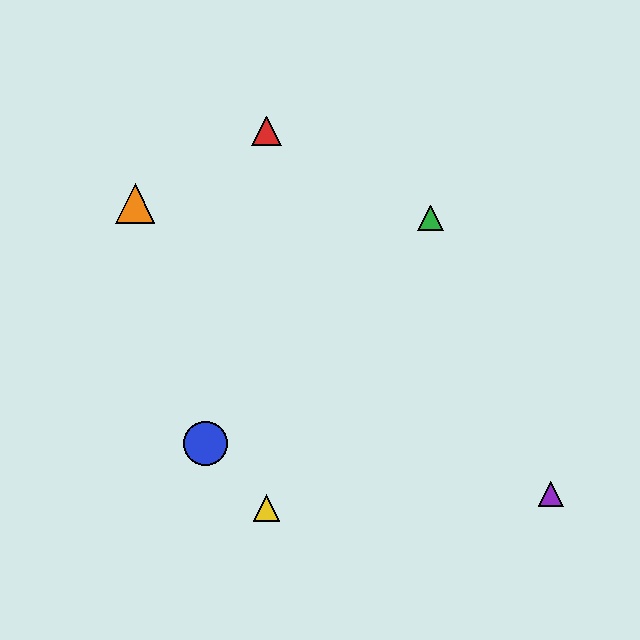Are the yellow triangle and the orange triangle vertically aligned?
No, the yellow triangle is at x≈266 and the orange triangle is at x≈135.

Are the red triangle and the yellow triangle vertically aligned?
Yes, both are at x≈266.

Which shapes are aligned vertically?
The red triangle, the yellow triangle are aligned vertically.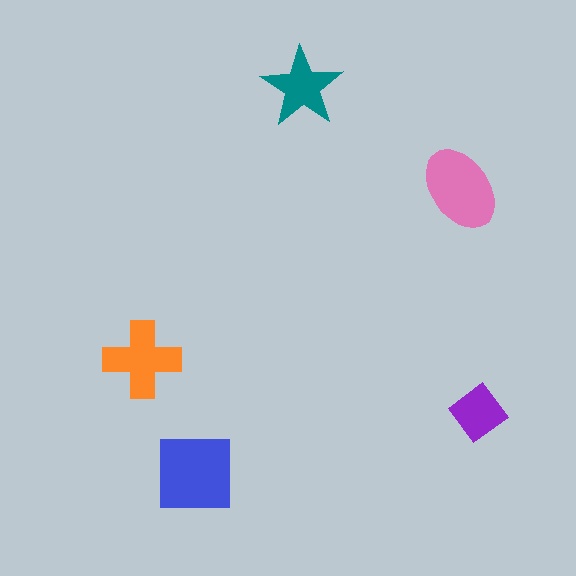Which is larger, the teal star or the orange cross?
The orange cross.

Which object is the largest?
The blue square.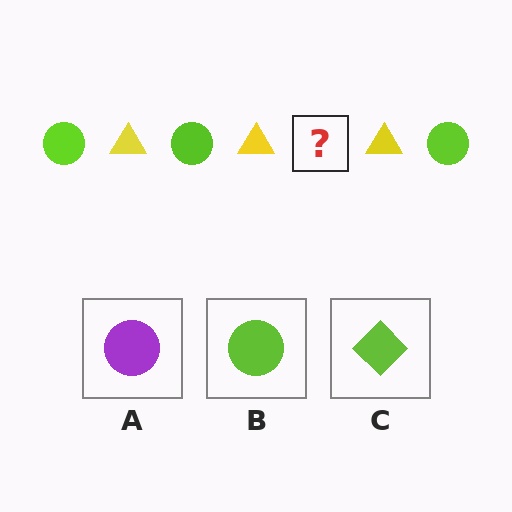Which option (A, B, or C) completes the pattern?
B.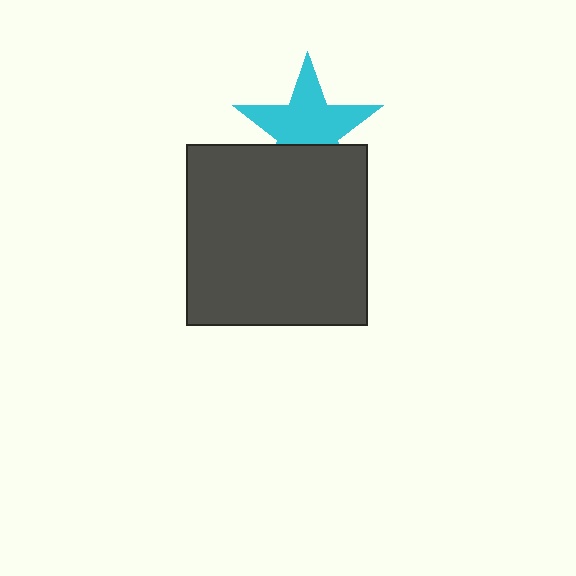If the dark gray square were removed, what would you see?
You would see the complete cyan star.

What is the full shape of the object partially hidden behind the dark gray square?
The partially hidden object is a cyan star.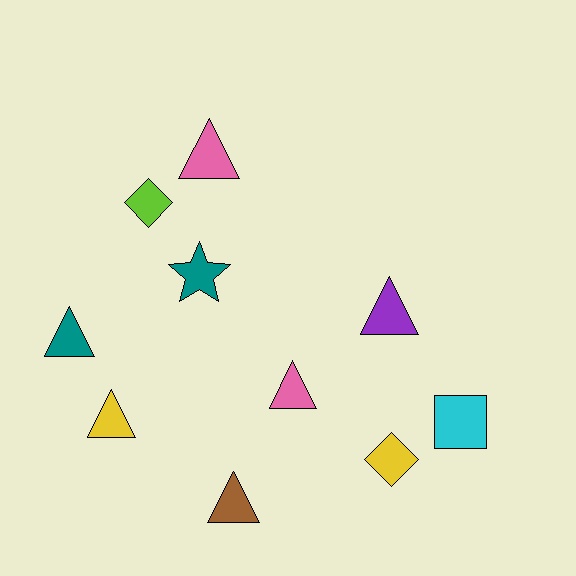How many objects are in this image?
There are 10 objects.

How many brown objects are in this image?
There is 1 brown object.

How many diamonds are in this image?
There are 2 diamonds.